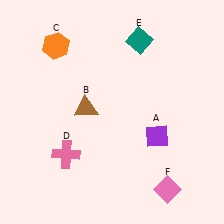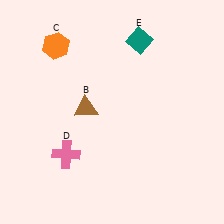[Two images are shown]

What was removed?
The purple diamond (A), the pink diamond (F) were removed in Image 2.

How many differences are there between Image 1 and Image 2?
There are 2 differences between the two images.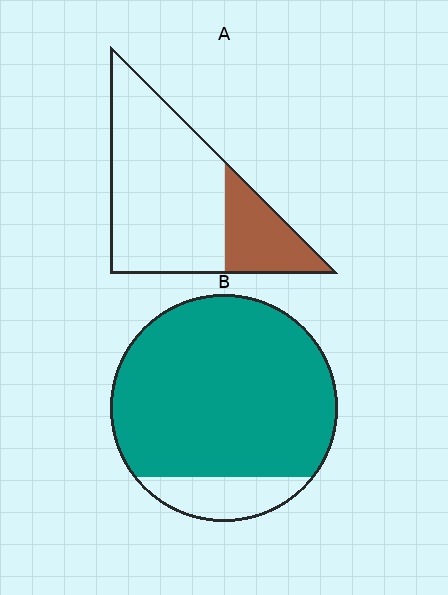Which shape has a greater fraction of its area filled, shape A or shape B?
Shape B.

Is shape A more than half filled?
No.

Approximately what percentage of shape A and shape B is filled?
A is approximately 25% and B is approximately 85%.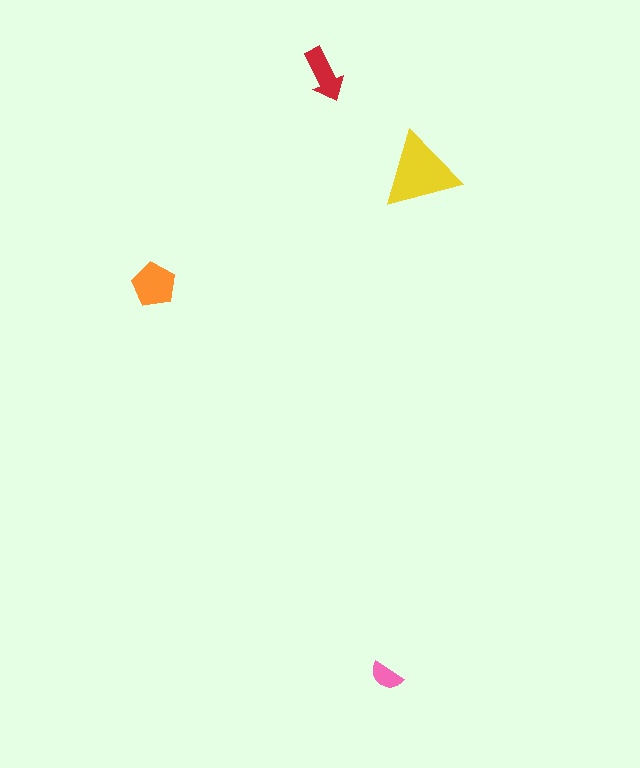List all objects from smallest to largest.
The pink semicircle, the red arrow, the orange pentagon, the yellow triangle.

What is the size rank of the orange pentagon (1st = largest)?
2nd.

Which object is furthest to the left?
The orange pentagon is leftmost.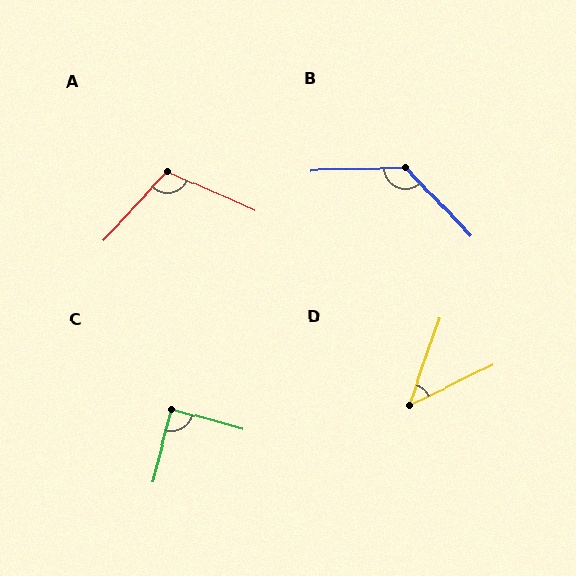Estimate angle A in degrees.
Approximately 109 degrees.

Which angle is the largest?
B, at approximately 132 degrees.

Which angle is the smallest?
D, at approximately 45 degrees.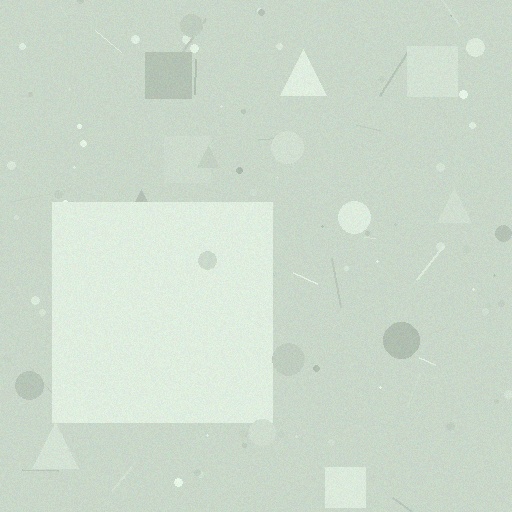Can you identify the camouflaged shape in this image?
The camouflaged shape is a square.